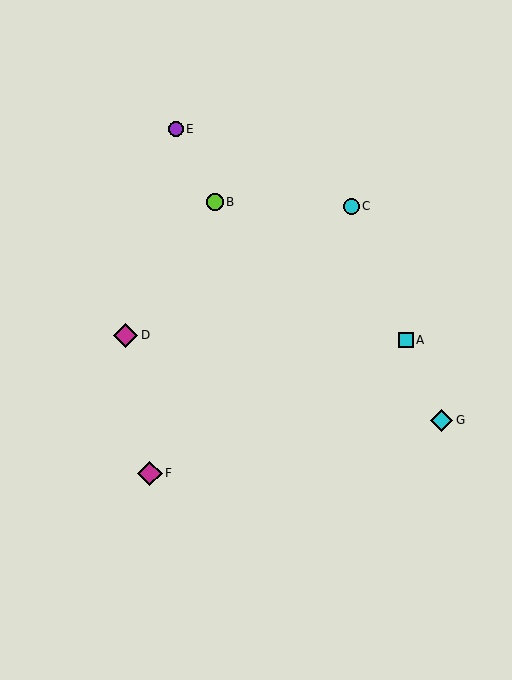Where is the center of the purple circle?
The center of the purple circle is at (176, 129).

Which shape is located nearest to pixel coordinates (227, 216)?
The lime circle (labeled B) at (215, 202) is nearest to that location.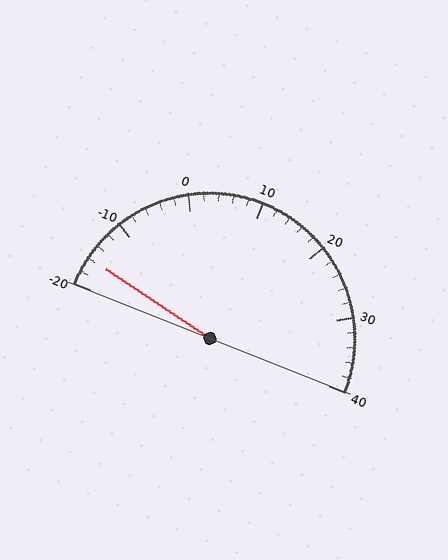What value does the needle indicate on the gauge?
The needle indicates approximately -16.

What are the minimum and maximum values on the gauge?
The gauge ranges from -20 to 40.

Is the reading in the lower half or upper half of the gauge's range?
The reading is in the lower half of the range (-20 to 40).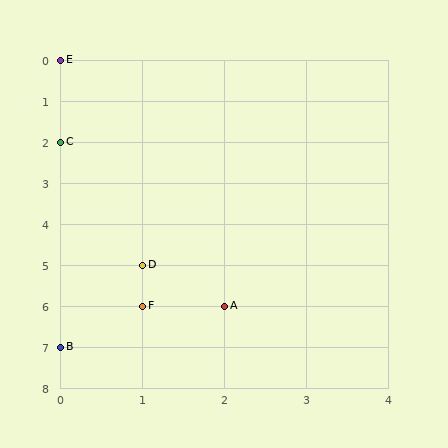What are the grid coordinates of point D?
Point D is at grid coordinates (1, 5).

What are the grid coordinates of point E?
Point E is at grid coordinates (0, 0).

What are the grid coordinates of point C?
Point C is at grid coordinates (0, 2).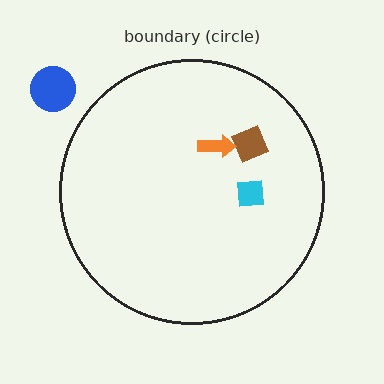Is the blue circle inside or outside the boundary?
Outside.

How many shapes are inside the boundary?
3 inside, 1 outside.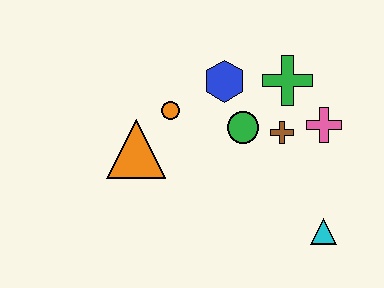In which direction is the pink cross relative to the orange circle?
The pink cross is to the right of the orange circle.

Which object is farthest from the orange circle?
The cyan triangle is farthest from the orange circle.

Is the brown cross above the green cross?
No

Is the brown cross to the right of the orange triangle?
Yes